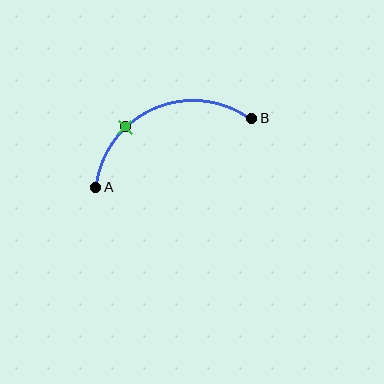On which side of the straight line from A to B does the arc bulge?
The arc bulges above the straight line connecting A and B.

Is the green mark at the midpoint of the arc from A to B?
No. The green mark lies on the arc but is closer to endpoint A. The arc midpoint would be at the point on the curve equidistant along the arc from both A and B.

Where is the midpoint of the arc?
The arc midpoint is the point on the curve farthest from the straight line joining A and B. It sits above that line.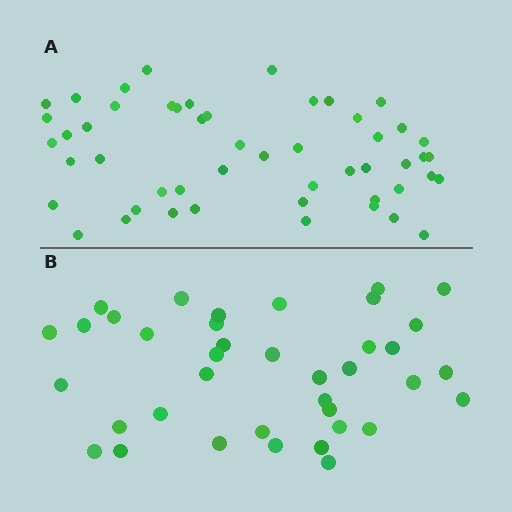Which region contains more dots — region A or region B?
Region A (the top region) has more dots.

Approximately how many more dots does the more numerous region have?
Region A has approximately 15 more dots than region B.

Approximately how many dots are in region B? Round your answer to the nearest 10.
About 40 dots. (The exact count is 38, which rounds to 40.)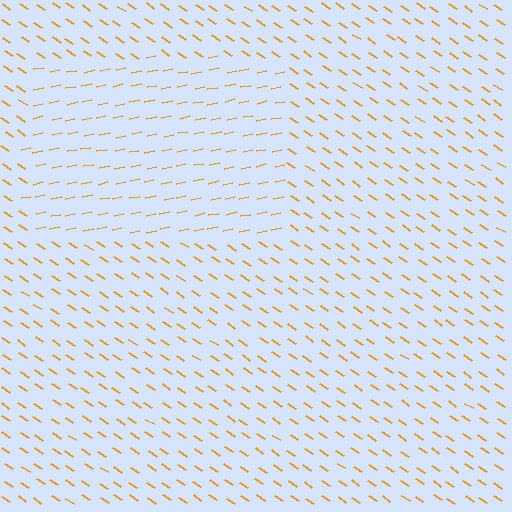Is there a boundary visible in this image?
Yes, there is a texture boundary formed by a change in line orientation.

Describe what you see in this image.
The image is filled with small orange line segments. A rectangle region in the image has lines oriented differently from the surrounding lines, creating a visible texture boundary.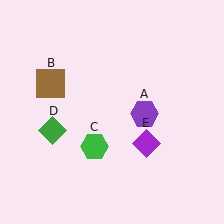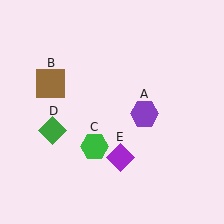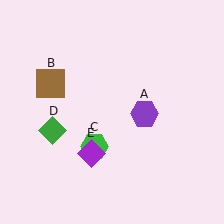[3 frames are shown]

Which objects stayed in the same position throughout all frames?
Purple hexagon (object A) and brown square (object B) and green hexagon (object C) and green diamond (object D) remained stationary.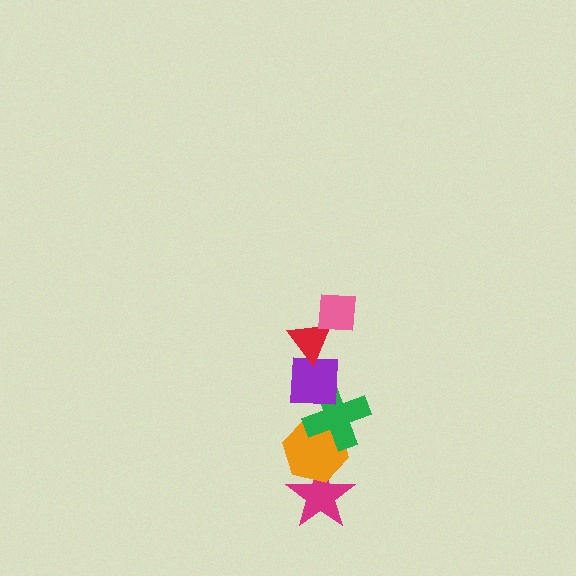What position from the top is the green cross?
The green cross is 4th from the top.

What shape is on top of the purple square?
The red triangle is on top of the purple square.